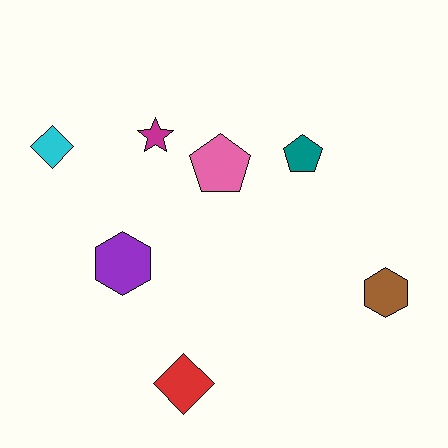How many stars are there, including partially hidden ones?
There is 1 star.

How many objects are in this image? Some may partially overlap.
There are 7 objects.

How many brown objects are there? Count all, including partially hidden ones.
There is 1 brown object.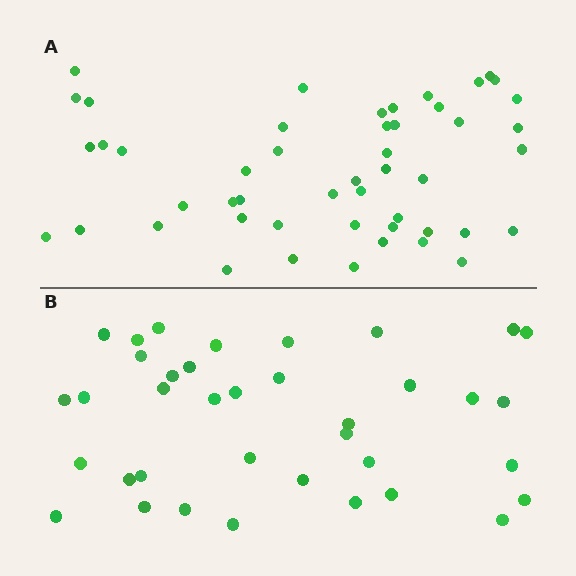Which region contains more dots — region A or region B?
Region A (the top region) has more dots.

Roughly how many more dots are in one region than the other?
Region A has roughly 12 or so more dots than region B.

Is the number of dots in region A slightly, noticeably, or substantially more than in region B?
Region A has noticeably more, but not dramatically so. The ratio is roughly 1.3 to 1.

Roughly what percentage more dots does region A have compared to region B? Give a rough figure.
About 30% more.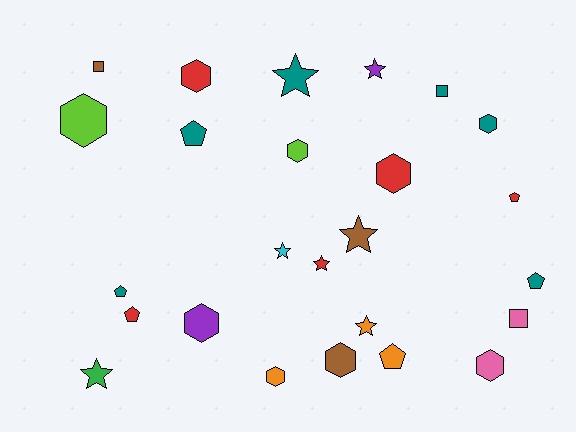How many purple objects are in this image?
There are 2 purple objects.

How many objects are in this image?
There are 25 objects.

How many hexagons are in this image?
There are 9 hexagons.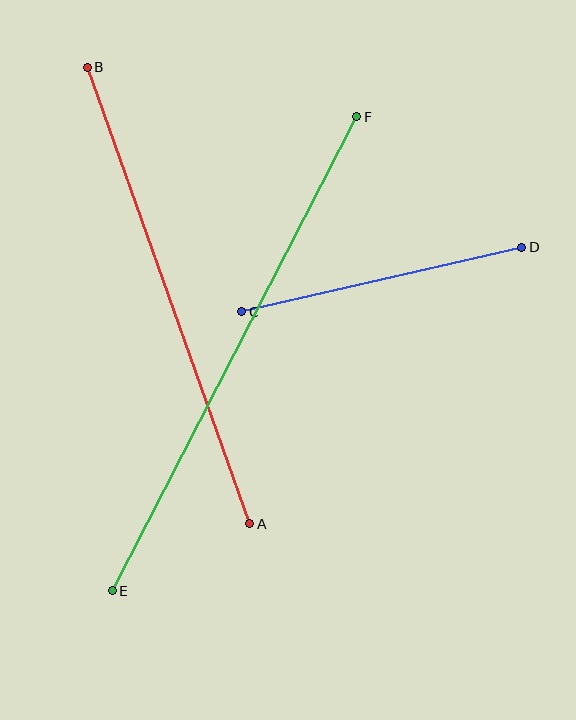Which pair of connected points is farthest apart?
Points E and F are farthest apart.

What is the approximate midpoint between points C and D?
The midpoint is at approximately (382, 279) pixels.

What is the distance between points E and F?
The distance is approximately 533 pixels.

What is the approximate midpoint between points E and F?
The midpoint is at approximately (234, 354) pixels.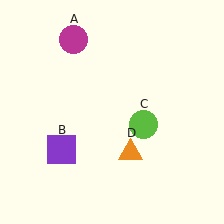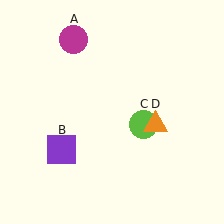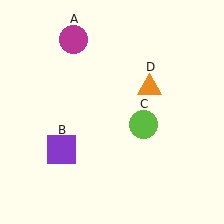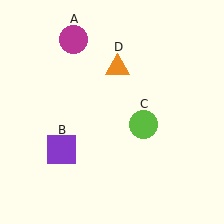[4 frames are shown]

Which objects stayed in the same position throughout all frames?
Magenta circle (object A) and purple square (object B) and lime circle (object C) remained stationary.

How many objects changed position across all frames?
1 object changed position: orange triangle (object D).